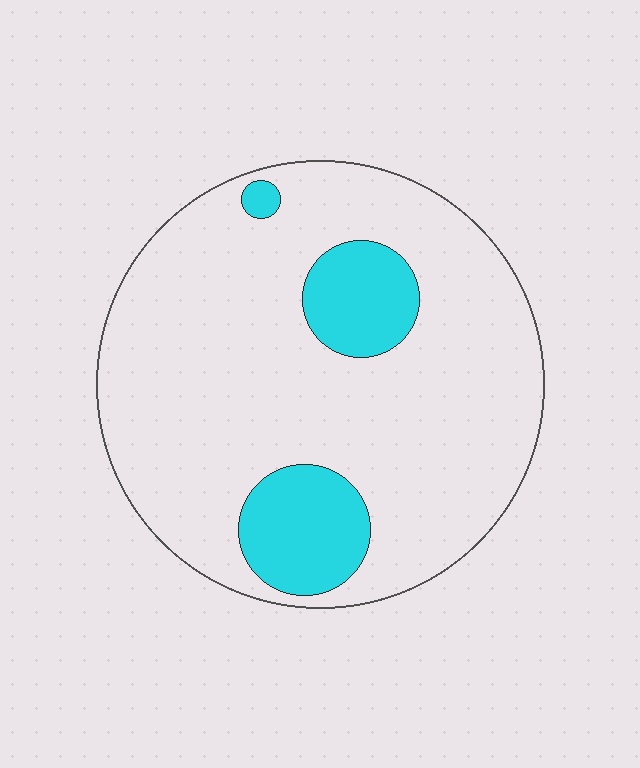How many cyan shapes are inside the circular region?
3.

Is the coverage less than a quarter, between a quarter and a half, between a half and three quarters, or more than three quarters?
Less than a quarter.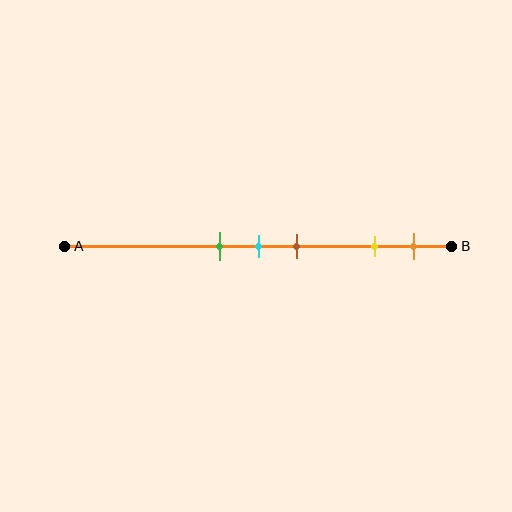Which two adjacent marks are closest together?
The green and cyan marks are the closest adjacent pair.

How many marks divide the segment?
There are 5 marks dividing the segment.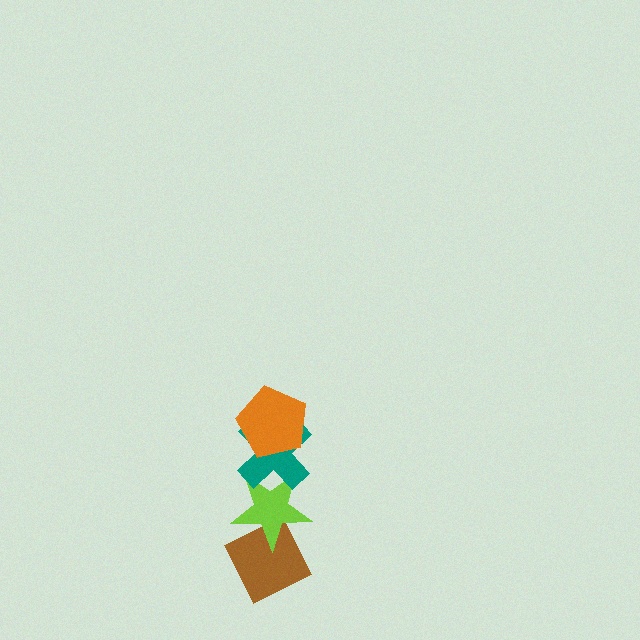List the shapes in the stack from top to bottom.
From top to bottom: the orange pentagon, the teal cross, the lime star, the brown diamond.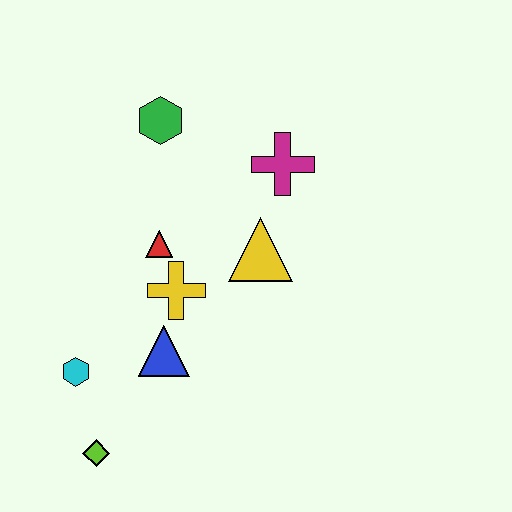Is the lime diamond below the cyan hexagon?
Yes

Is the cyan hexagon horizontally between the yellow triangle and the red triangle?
No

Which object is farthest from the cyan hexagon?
The magenta cross is farthest from the cyan hexagon.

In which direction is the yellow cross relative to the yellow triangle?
The yellow cross is to the left of the yellow triangle.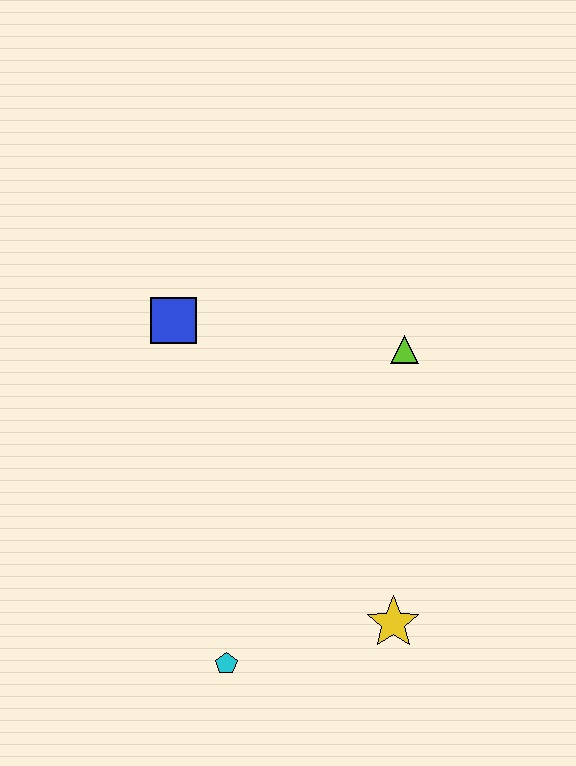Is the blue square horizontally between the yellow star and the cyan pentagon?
No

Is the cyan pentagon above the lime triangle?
No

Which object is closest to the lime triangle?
The blue square is closest to the lime triangle.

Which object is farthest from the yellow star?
The blue square is farthest from the yellow star.